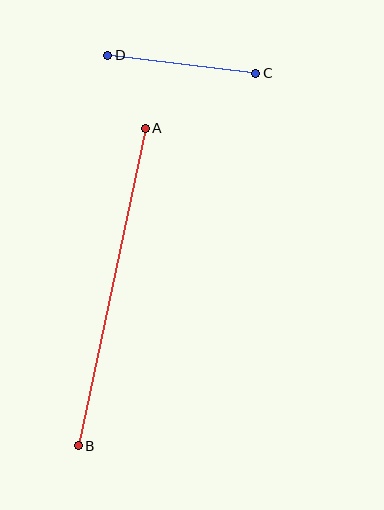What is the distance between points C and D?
The distance is approximately 149 pixels.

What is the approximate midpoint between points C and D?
The midpoint is at approximately (182, 64) pixels.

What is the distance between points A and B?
The distance is approximately 325 pixels.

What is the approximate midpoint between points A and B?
The midpoint is at approximately (112, 287) pixels.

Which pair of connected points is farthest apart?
Points A and B are farthest apart.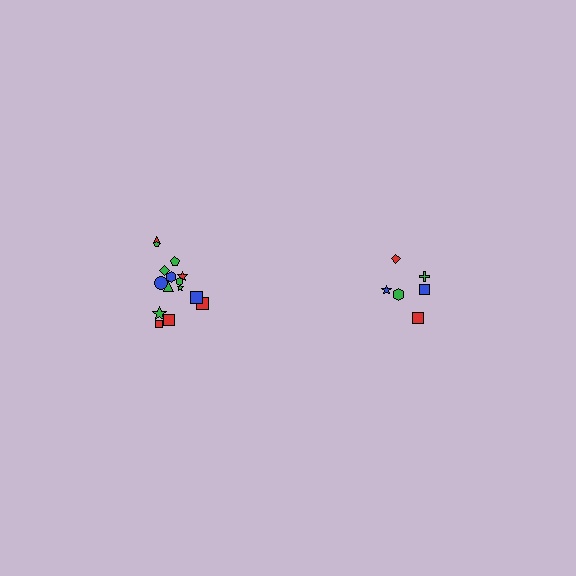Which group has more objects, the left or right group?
The left group.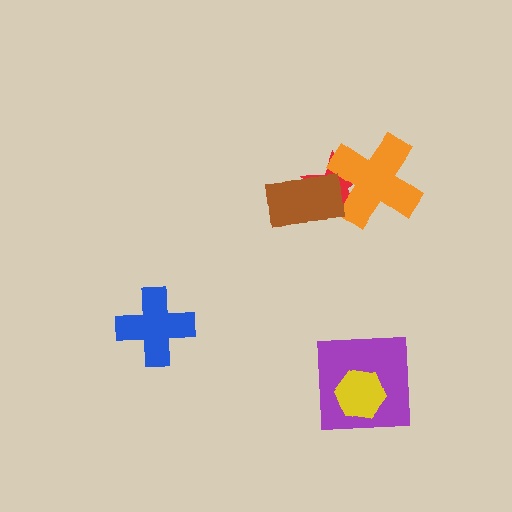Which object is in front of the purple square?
The yellow hexagon is in front of the purple square.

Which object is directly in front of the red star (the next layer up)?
The orange cross is directly in front of the red star.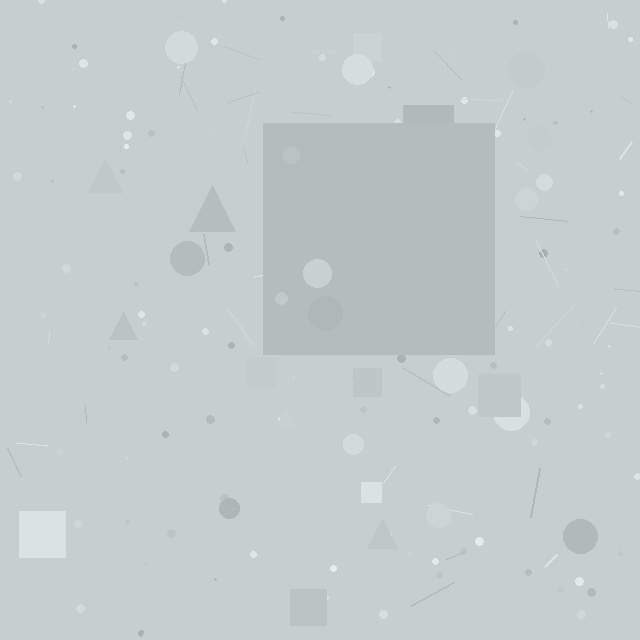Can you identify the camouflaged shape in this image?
The camouflaged shape is a square.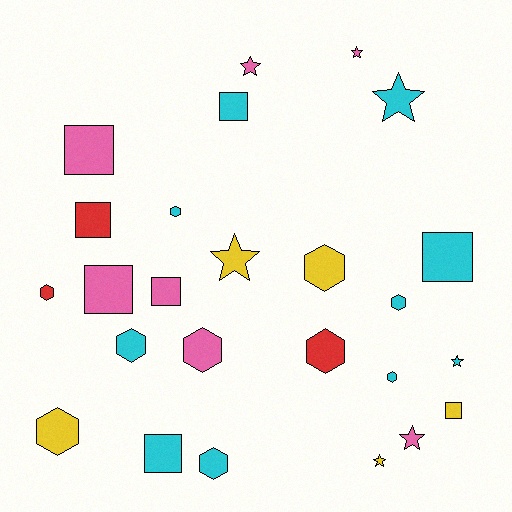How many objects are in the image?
There are 25 objects.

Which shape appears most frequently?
Hexagon, with 10 objects.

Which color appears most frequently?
Cyan, with 10 objects.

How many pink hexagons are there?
There is 1 pink hexagon.